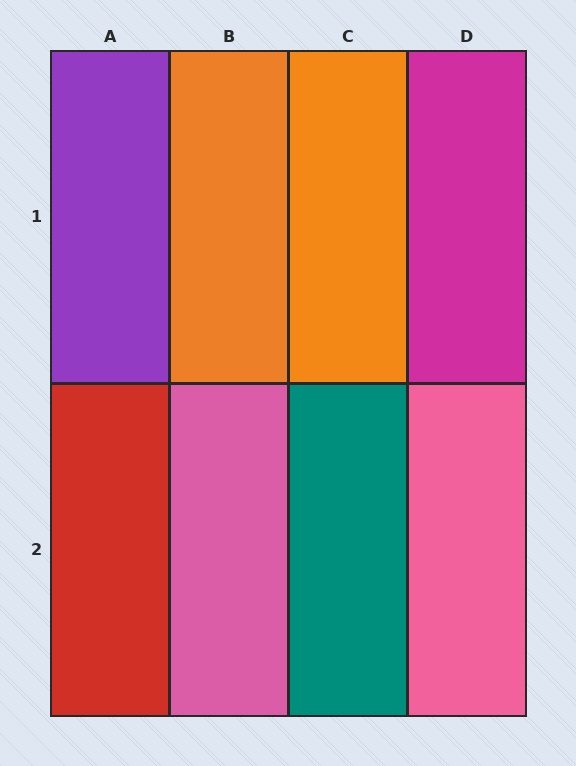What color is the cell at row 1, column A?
Purple.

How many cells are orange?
2 cells are orange.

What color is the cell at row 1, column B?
Orange.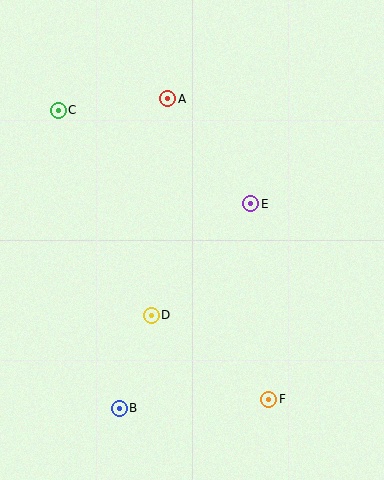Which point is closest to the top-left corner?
Point C is closest to the top-left corner.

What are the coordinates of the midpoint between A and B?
The midpoint between A and B is at (143, 253).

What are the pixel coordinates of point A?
Point A is at (168, 99).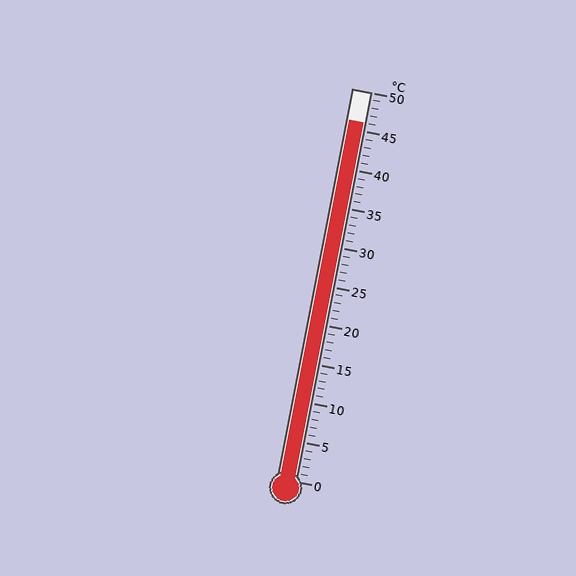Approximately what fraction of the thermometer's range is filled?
The thermometer is filled to approximately 90% of its range.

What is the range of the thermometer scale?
The thermometer scale ranges from 0°C to 50°C.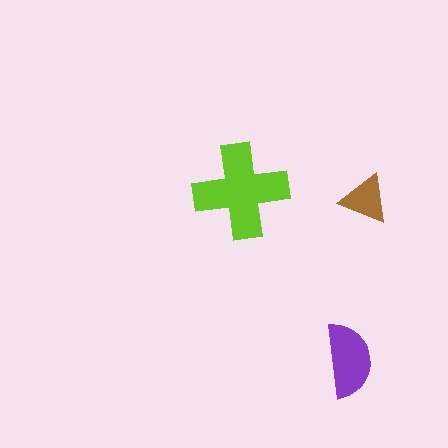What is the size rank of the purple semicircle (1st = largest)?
2nd.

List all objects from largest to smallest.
The lime cross, the purple semicircle, the brown triangle.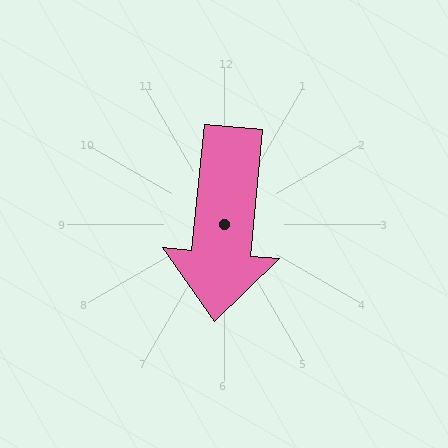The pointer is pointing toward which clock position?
Roughly 6 o'clock.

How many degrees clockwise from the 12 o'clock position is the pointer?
Approximately 186 degrees.